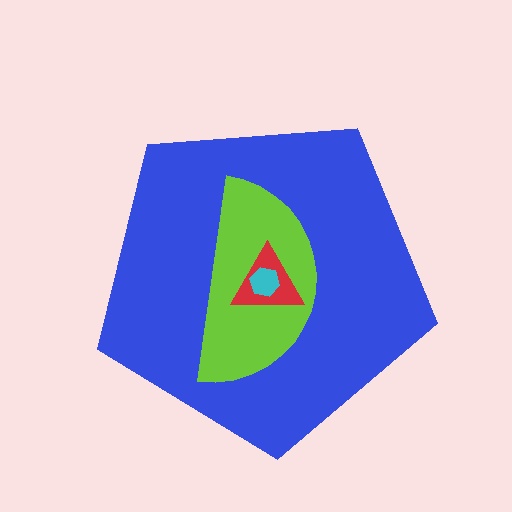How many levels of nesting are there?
4.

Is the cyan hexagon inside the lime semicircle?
Yes.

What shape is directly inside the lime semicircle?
The red triangle.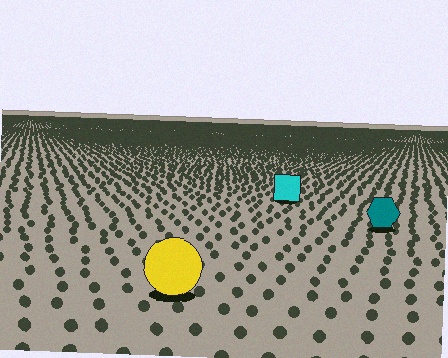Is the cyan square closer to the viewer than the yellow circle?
No. The yellow circle is closer — you can tell from the texture gradient: the ground texture is coarser near it.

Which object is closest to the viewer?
The yellow circle is closest. The texture marks near it are larger and more spread out.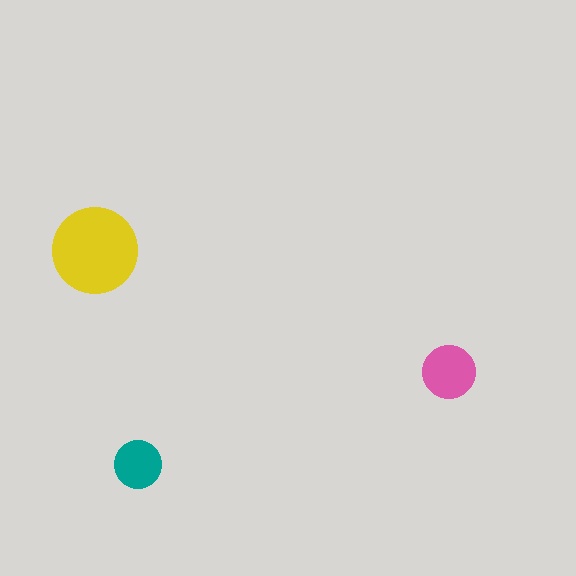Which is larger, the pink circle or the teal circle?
The pink one.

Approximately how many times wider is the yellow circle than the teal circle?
About 2 times wider.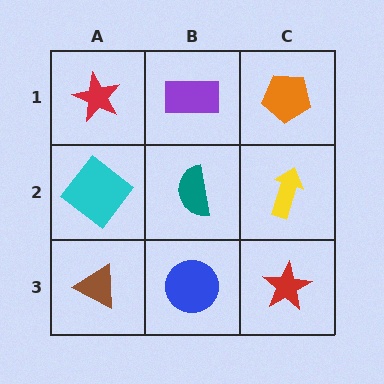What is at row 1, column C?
An orange pentagon.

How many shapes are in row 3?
3 shapes.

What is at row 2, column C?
A yellow arrow.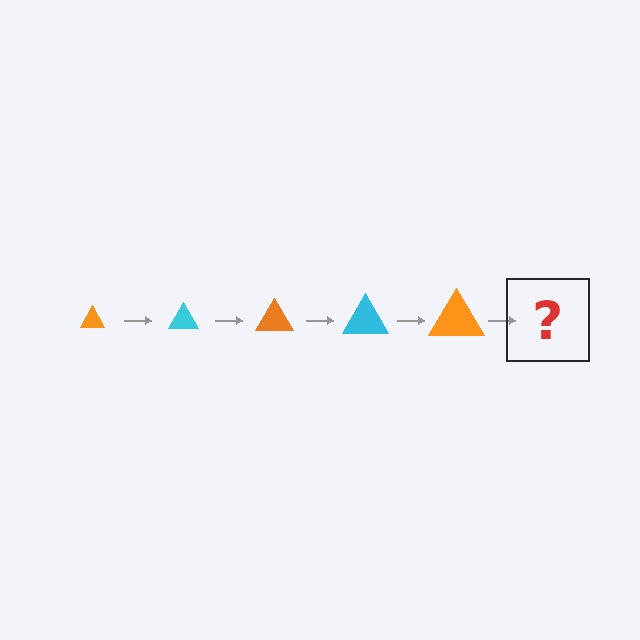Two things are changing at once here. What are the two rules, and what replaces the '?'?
The two rules are that the triangle grows larger each step and the color cycles through orange and cyan. The '?' should be a cyan triangle, larger than the previous one.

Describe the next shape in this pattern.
It should be a cyan triangle, larger than the previous one.